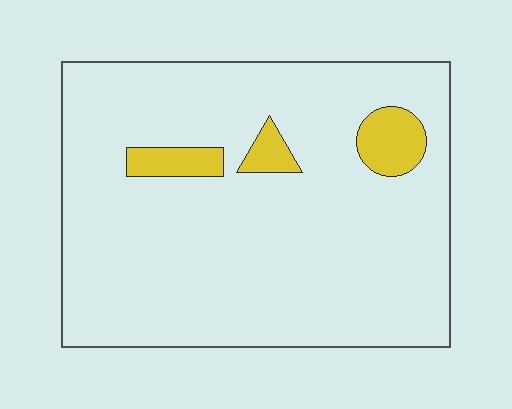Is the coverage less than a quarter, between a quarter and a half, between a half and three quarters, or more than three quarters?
Less than a quarter.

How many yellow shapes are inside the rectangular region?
3.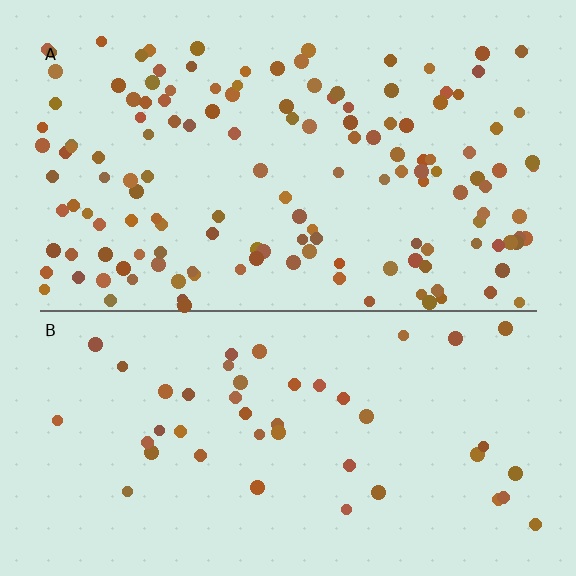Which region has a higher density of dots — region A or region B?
A (the top).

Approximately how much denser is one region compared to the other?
Approximately 3.2× — region A over region B.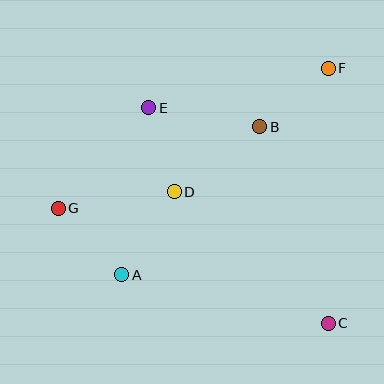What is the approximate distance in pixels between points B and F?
The distance between B and F is approximately 90 pixels.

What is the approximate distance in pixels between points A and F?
The distance between A and F is approximately 292 pixels.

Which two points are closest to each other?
Points D and E are closest to each other.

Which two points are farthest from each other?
Points F and G are farthest from each other.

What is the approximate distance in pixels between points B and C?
The distance between B and C is approximately 208 pixels.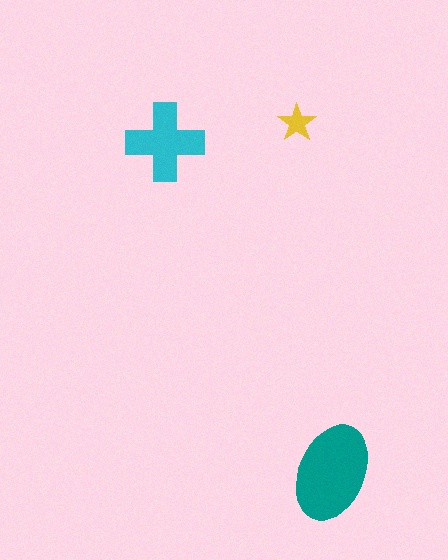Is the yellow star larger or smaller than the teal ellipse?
Smaller.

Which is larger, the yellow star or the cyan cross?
The cyan cross.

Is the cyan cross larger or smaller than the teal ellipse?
Smaller.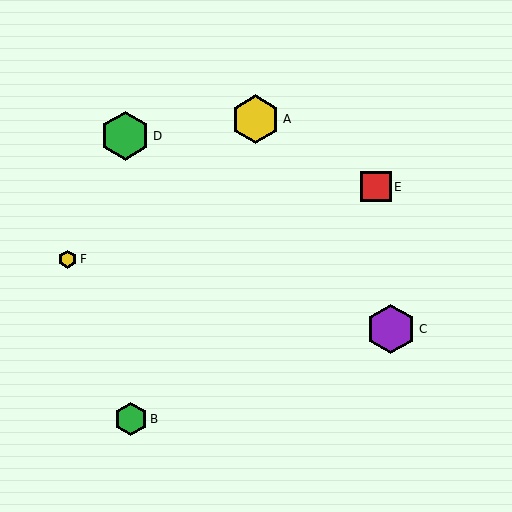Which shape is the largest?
The purple hexagon (labeled C) is the largest.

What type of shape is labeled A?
Shape A is a yellow hexagon.